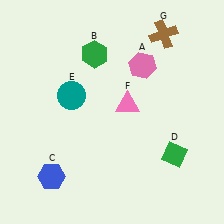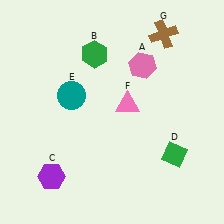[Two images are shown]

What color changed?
The hexagon (C) changed from blue in Image 1 to purple in Image 2.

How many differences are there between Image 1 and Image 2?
There is 1 difference between the two images.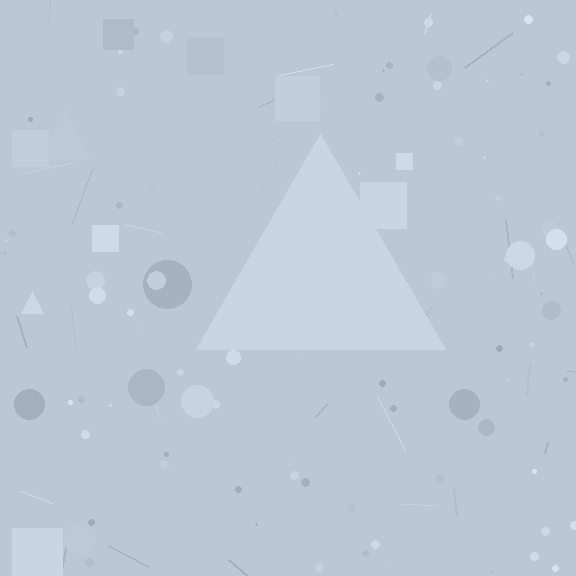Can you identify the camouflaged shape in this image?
The camouflaged shape is a triangle.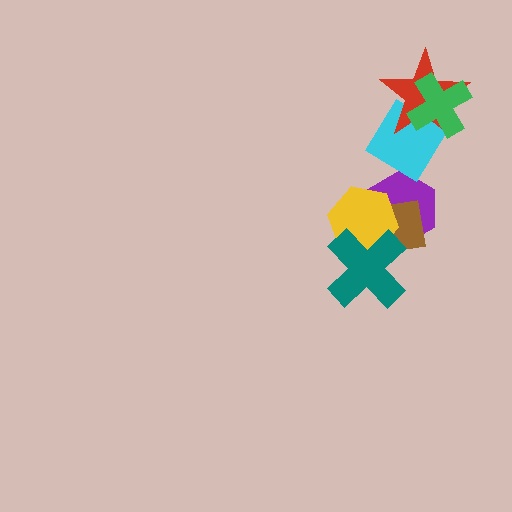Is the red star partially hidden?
Yes, it is partially covered by another shape.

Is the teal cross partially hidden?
No, no other shape covers it.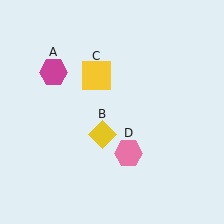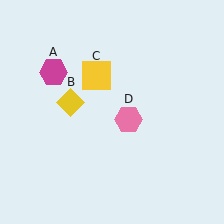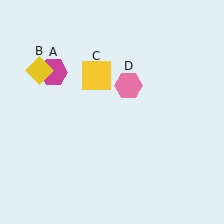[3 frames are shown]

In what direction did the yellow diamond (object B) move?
The yellow diamond (object B) moved up and to the left.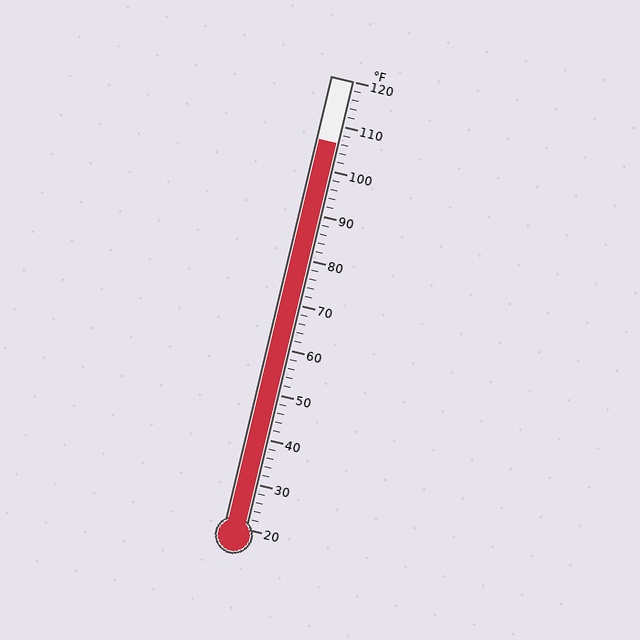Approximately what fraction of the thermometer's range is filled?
The thermometer is filled to approximately 85% of its range.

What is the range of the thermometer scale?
The thermometer scale ranges from 20°F to 120°F.